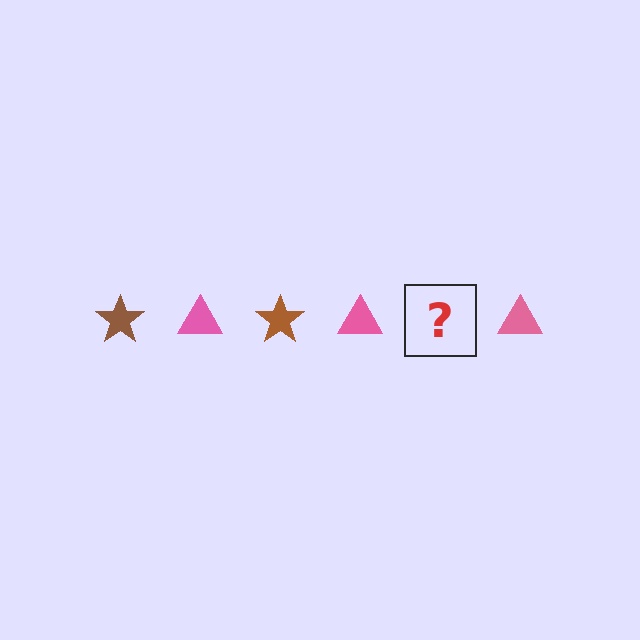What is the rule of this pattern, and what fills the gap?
The rule is that the pattern alternates between brown star and pink triangle. The gap should be filled with a brown star.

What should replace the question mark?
The question mark should be replaced with a brown star.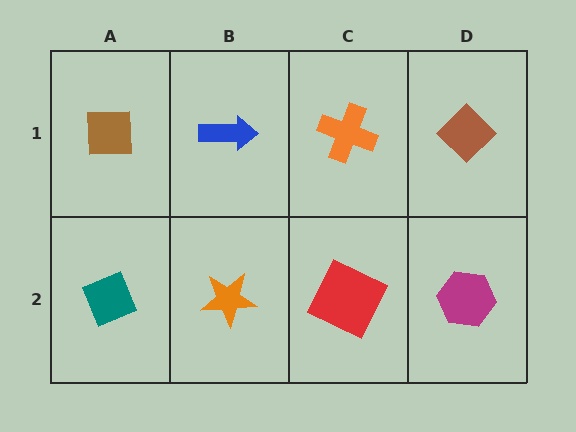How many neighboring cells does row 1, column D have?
2.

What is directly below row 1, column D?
A magenta hexagon.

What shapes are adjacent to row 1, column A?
A teal diamond (row 2, column A), a blue arrow (row 1, column B).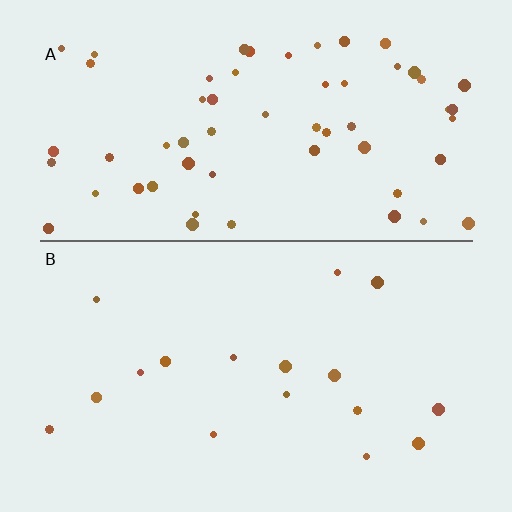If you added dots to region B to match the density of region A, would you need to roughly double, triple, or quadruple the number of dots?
Approximately triple.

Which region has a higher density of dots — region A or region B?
A (the top).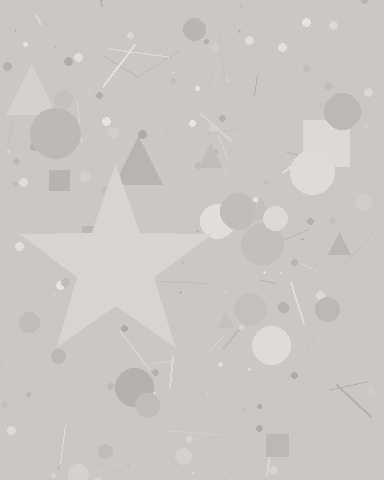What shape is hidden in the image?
A star is hidden in the image.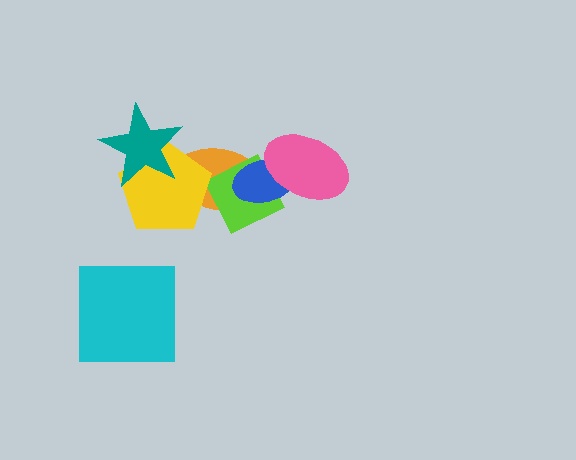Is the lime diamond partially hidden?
Yes, it is partially covered by another shape.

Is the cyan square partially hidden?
No, no other shape covers it.